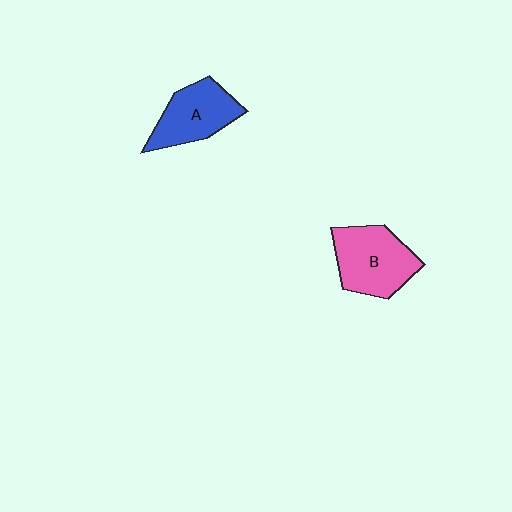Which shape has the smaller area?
Shape A (blue).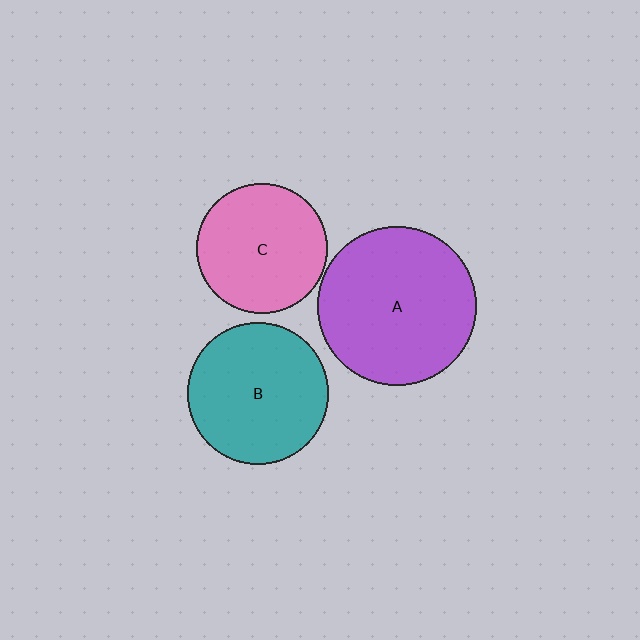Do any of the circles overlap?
No, none of the circles overlap.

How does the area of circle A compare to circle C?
Approximately 1.5 times.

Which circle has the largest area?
Circle A (purple).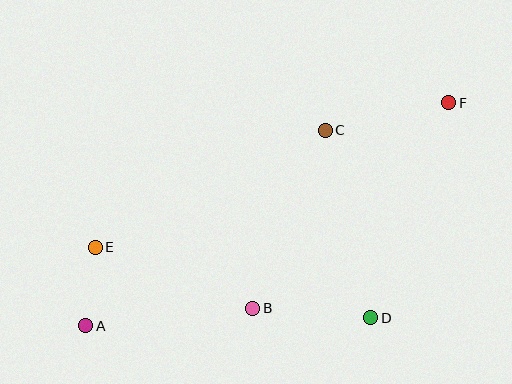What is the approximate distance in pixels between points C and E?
The distance between C and E is approximately 258 pixels.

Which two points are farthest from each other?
Points A and F are farthest from each other.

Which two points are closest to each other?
Points A and E are closest to each other.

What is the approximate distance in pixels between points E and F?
The distance between E and F is approximately 382 pixels.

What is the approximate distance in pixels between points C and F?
The distance between C and F is approximately 126 pixels.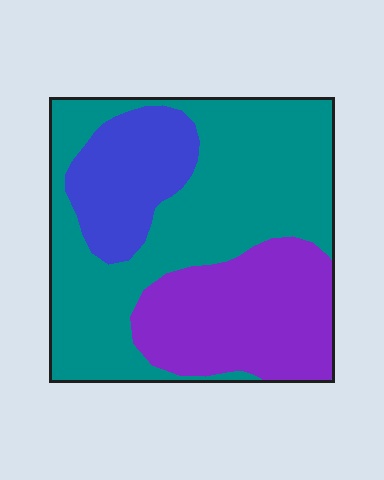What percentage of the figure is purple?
Purple covers 29% of the figure.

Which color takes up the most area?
Teal, at roughly 55%.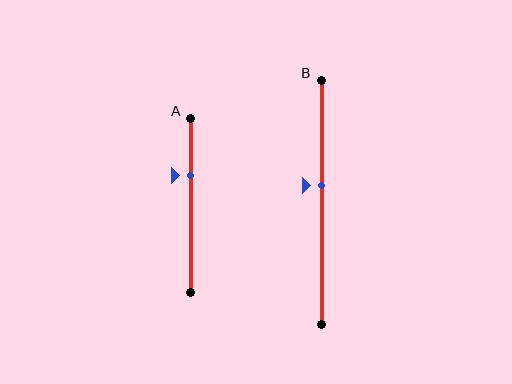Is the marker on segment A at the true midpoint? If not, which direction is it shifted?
No, the marker on segment A is shifted upward by about 17% of the segment length.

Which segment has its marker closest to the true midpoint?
Segment B has its marker closest to the true midpoint.